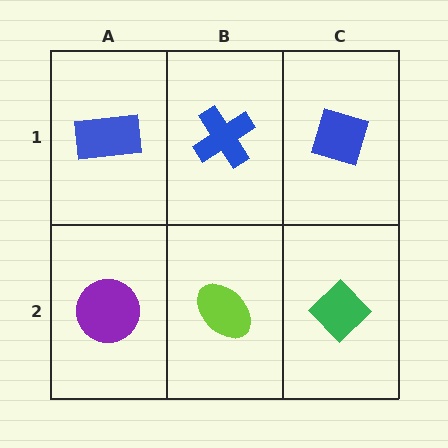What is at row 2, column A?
A purple circle.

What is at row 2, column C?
A green diamond.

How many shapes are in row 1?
3 shapes.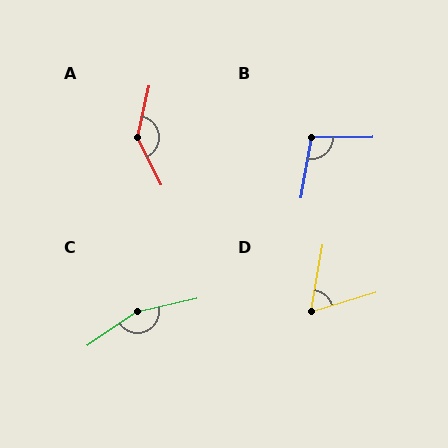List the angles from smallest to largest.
D (63°), B (100°), A (141°), C (159°).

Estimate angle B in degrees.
Approximately 100 degrees.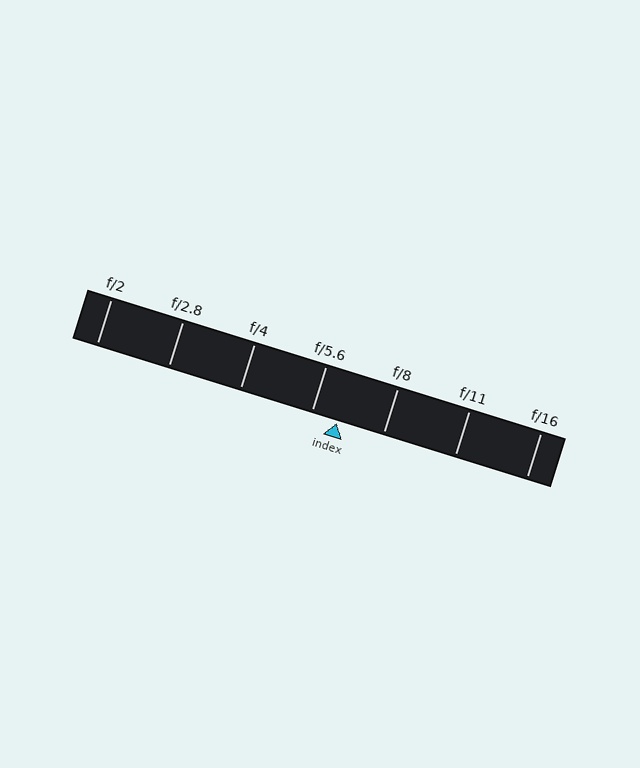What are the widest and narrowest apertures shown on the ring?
The widest aperture shown is f/2 and the narrowest is f/16.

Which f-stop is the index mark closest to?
The index mark is closest to f/5.6.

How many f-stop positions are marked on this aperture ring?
There are 7 f-stop positions marked.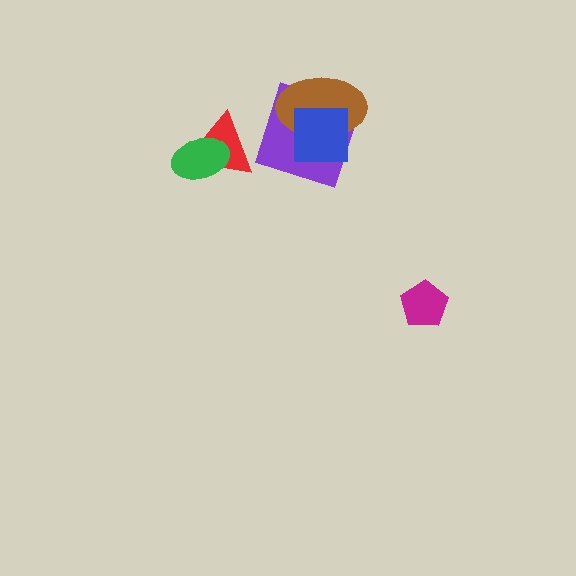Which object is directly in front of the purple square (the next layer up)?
The brown ellipse is directly in front of the purple square.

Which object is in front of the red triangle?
The green ellipse is in front of the red triangle.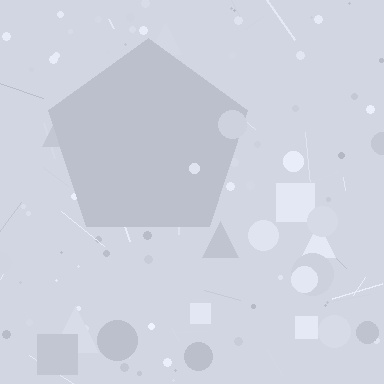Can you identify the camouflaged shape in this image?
The camouflaged shape is a pentagon.